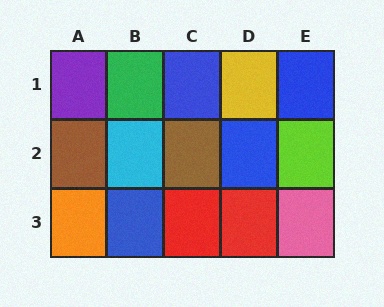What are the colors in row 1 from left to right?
Purple, green, blue, yellow, blue.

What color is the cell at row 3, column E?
Pink.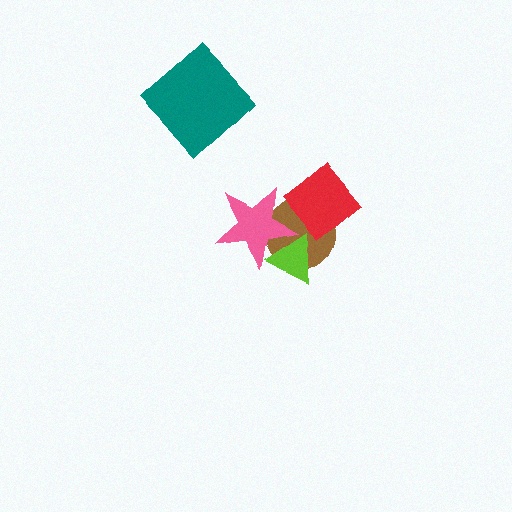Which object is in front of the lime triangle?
The pink star is in front of the lime triangle.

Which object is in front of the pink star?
The red diamond is in front of the pink star.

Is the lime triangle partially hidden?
Yes, it is partially covered by another shape.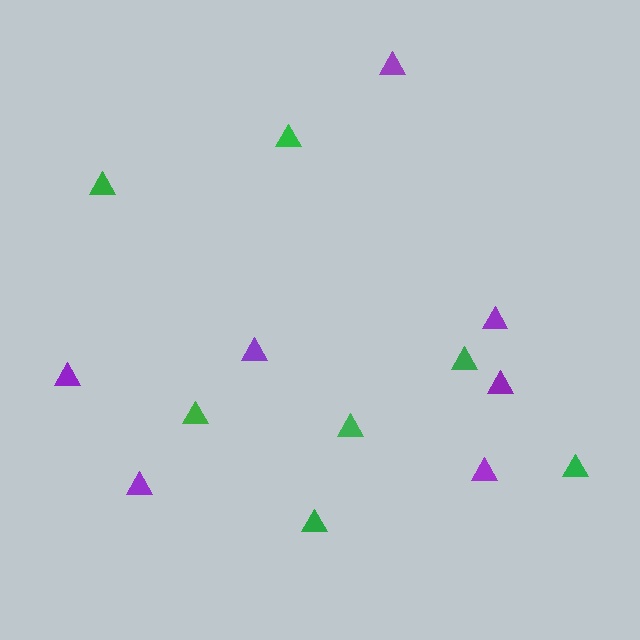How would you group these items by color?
There are 2 groups: one group of green triangles (7) and one group of purple triangles (7).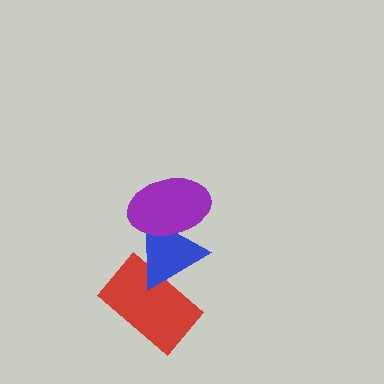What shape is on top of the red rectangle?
The blue triangle is on top of the red rectangle.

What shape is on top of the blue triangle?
The purple ellipse is on top of the blue triangle.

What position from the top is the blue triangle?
The blue triangle is 2nd from the top.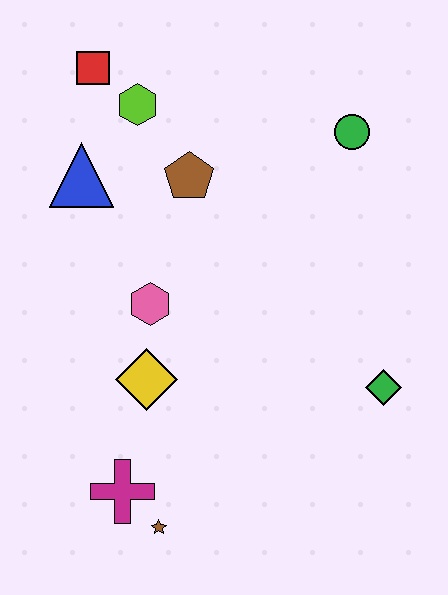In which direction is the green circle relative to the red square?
The green circle is to the right of the red square.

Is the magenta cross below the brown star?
No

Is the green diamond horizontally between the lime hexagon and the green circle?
No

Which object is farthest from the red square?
The brown star is farthest from the red square.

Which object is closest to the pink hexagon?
The yellow diamond is closest to the pink hexagon.